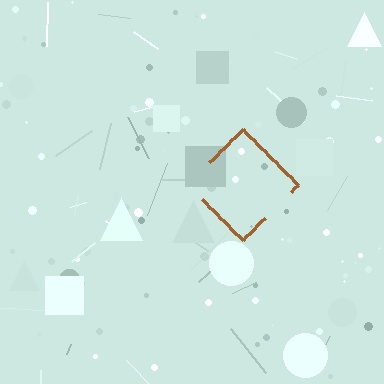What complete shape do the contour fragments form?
The contour fragments form a diamond.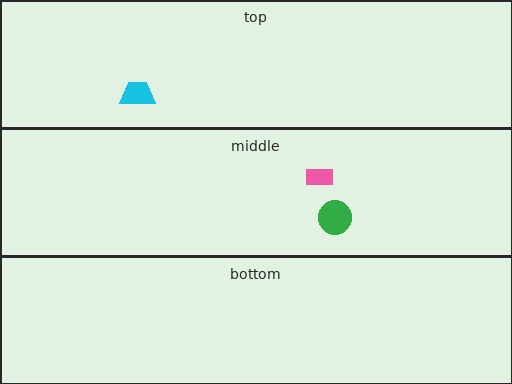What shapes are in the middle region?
The pink rectangle, the green circle.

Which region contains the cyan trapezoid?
The top region.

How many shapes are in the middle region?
2.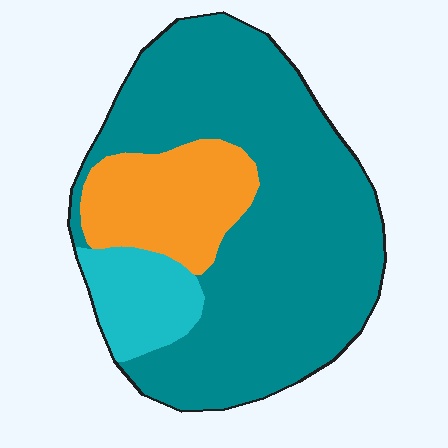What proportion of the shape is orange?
Orange covers 18% of the shape.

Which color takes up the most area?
Teal, at roughly 70%.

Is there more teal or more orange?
Teal.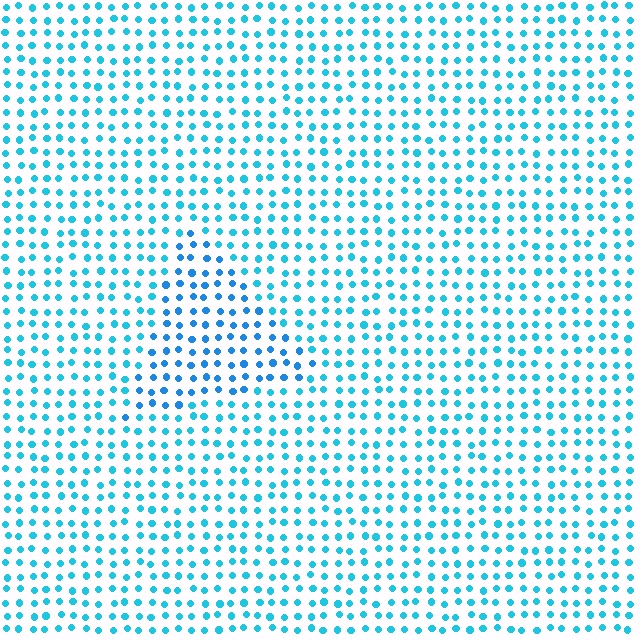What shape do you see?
I see a triangle.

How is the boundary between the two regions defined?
The boundary is defined purely by a slight shift in hue (about 19 degrees). Spacing, size, and orientation are identical on both sides.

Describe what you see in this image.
The image is filled with small cyan elements in a uniform arrangement. A triangle-shaped region is visible where the elements are tinted to a slightly different hue, forming a subtle color boundary.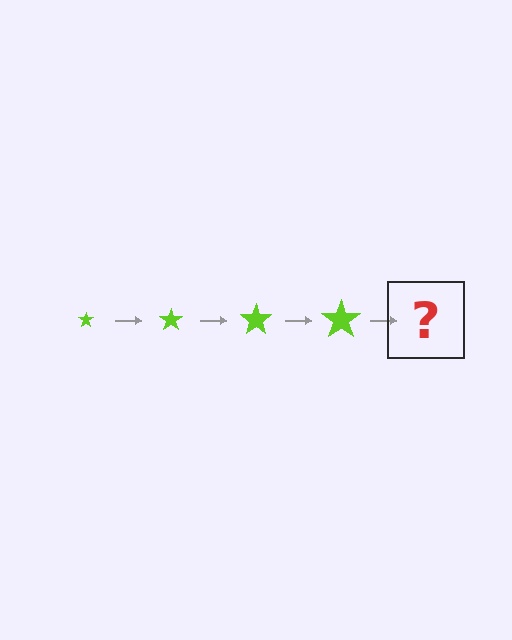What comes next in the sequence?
The next element should be a lime star, larger than the previous one.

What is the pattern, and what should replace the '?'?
The pattern is that the star gets progressively larger each step. The '?' should be a lime star, larger than the previous one.